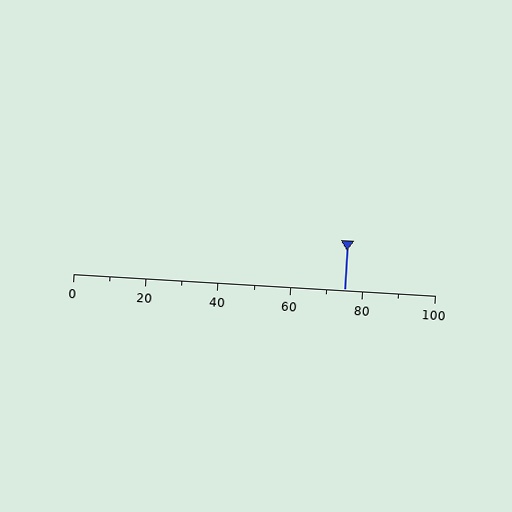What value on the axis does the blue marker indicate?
The marker indicates approximately 75.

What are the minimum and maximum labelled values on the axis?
The axis runs from 0 to 100.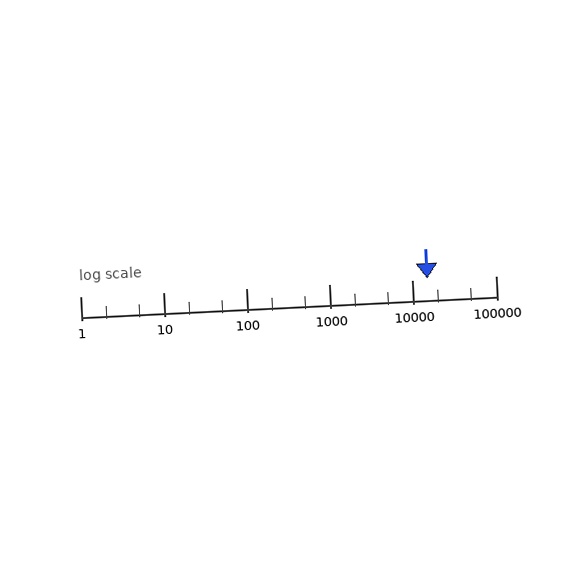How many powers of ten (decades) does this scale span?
The scale spans 5 decades, from 1 to 100000.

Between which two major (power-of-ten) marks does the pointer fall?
The pointer is between 10000 and 100000.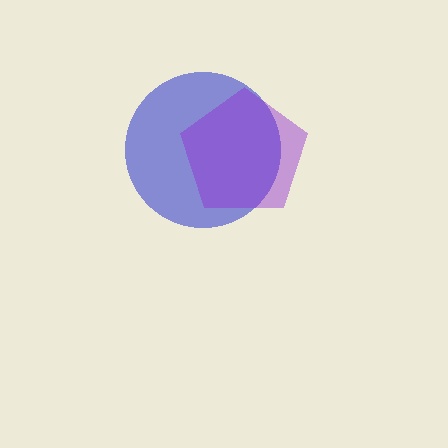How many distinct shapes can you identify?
There are 2 distinct shapes: a blue circle, a purple pentagon.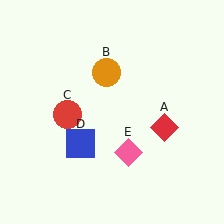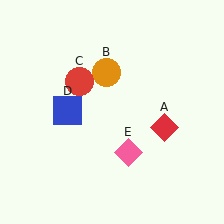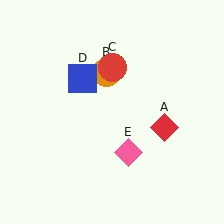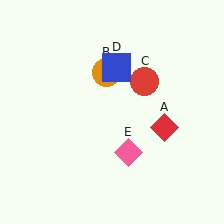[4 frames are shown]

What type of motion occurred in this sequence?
The red circle (object C), blue square (object D) rotated clockwise around the center of the scene.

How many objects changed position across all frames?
2 objects changed position: red circle (object C), blue square (object D).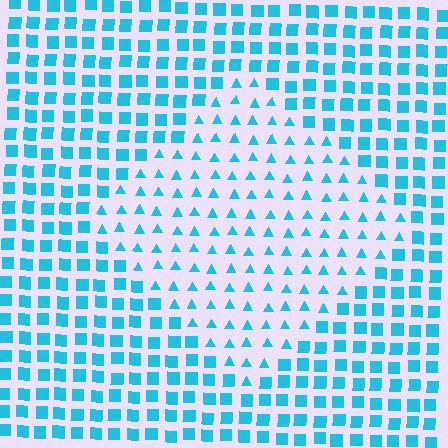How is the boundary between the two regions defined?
The boundary is defined by a change in element shape: triangles inside vs. squares outside. All elements share the same color and spacing.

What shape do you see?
I see a diamond.